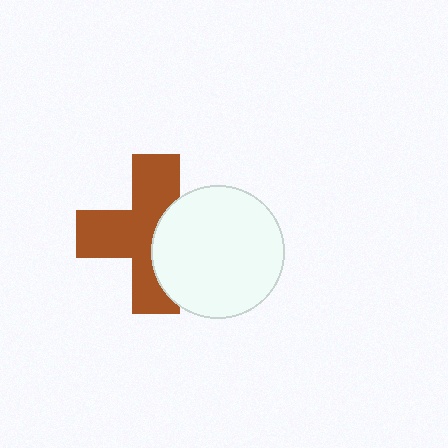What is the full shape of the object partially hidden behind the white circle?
The partially hidden object is a brown cross.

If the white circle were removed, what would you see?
You would see the complete brown cross.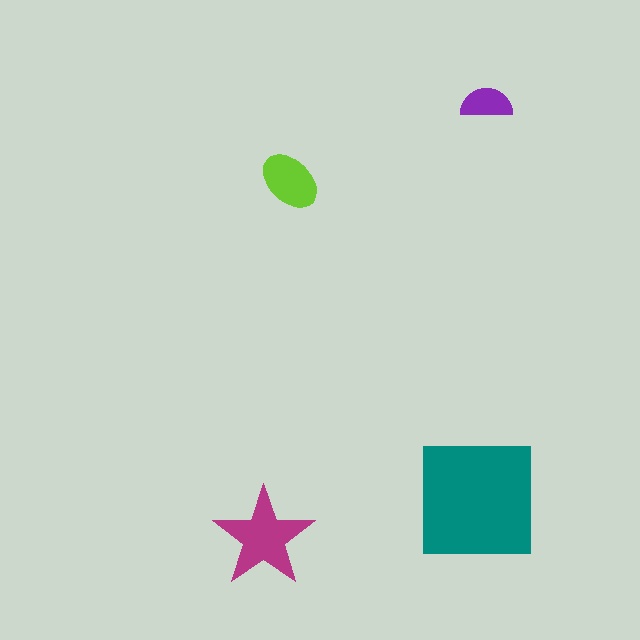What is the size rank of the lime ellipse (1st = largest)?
3rd.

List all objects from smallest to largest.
The purple semicircle, the lime ellipse, the magenta star, the teal square.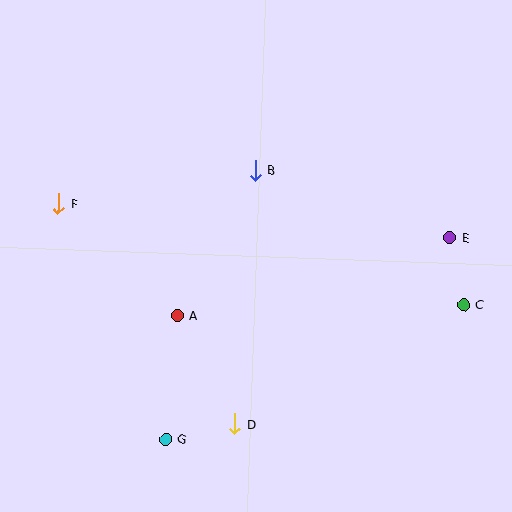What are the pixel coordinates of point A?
Point A is at (177, 316).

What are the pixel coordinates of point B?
Point B is at (255, 170).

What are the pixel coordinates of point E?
Point E is at (449, 238).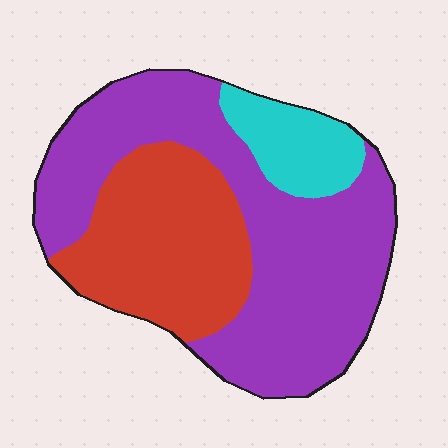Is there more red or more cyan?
Red.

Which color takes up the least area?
Cyan, at roughly 10%.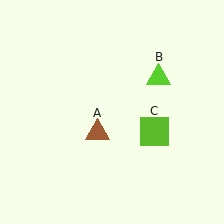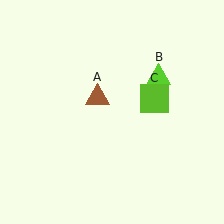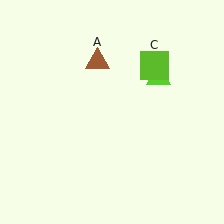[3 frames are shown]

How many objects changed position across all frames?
2 objects changed position: brown triangle (object A), lime square (object C).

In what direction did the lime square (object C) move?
The lime square (object C) moved up.